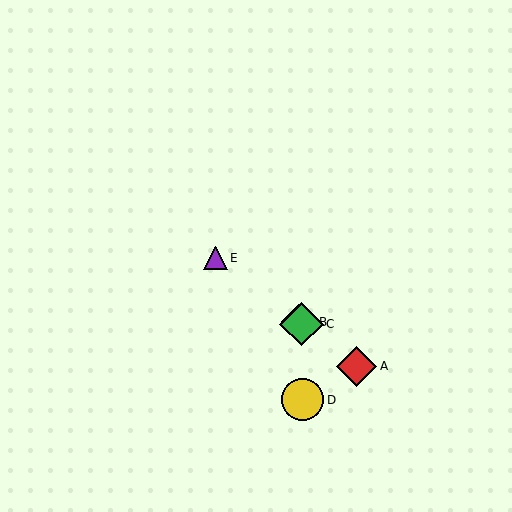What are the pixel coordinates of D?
Object D is at (303, 400).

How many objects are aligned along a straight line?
4 objects (A, B, C, E) are aligned along a straight line.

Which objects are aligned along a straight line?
Objects A, B, C, E are aligned along a straight line.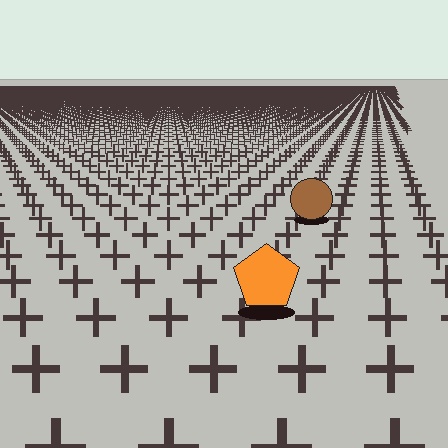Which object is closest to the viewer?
The orange pentagon is closest. The texture marks near it are larger and more spread out.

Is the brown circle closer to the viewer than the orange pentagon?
No. The orange pentagon is closer — you can tell from the texture gradient: the ground texture is coarser near it.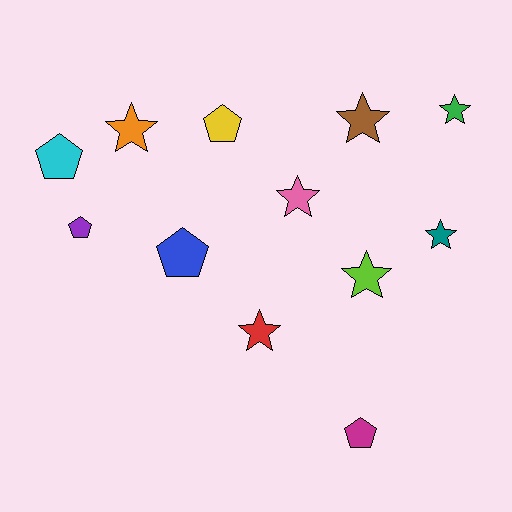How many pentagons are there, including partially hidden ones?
There are 5 pentagons.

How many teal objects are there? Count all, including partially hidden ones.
There is 1 teal object.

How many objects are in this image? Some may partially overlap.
There are 12 objects.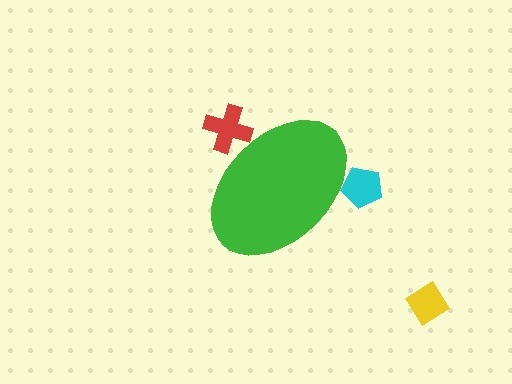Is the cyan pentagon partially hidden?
Yes, the cyan pentagon is partially hidden behind the green ellipse.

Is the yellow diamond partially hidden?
No, the yellow diamond is fully visible.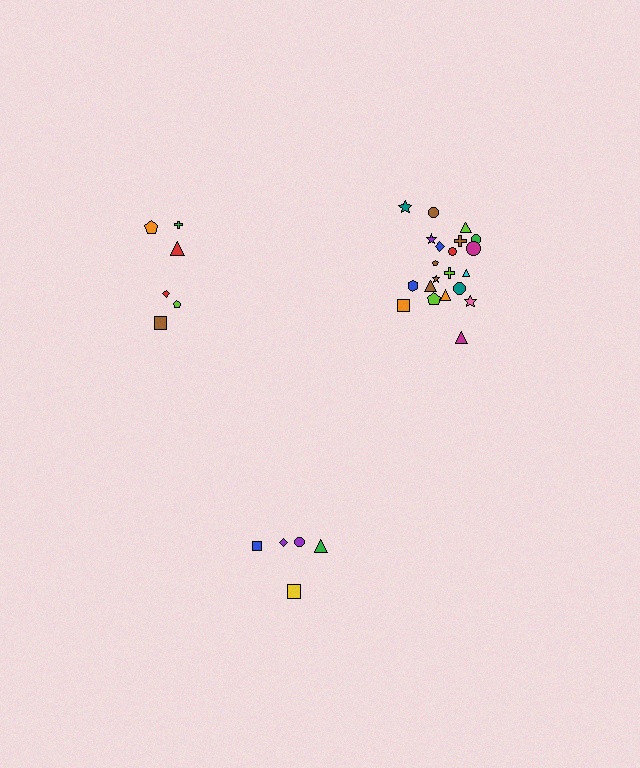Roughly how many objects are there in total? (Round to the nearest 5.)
Roughly 35 objects in total.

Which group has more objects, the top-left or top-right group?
The top-right group.